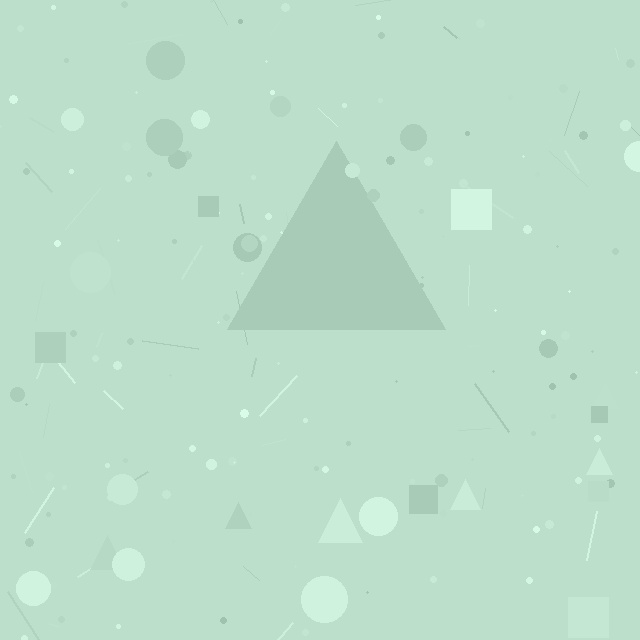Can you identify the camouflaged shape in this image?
The camouflaged shape is a triangle.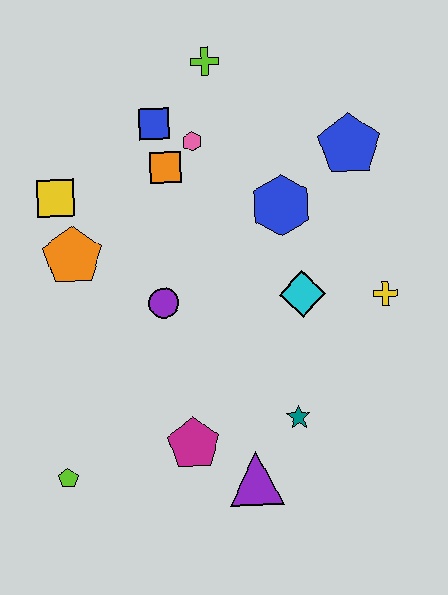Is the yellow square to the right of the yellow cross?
No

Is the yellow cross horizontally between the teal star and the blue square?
No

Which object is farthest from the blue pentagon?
The lime pentagon is farthest from the blue pentagon.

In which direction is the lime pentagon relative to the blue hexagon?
The lime pentagon is below the blue hexagon.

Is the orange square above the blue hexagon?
Yes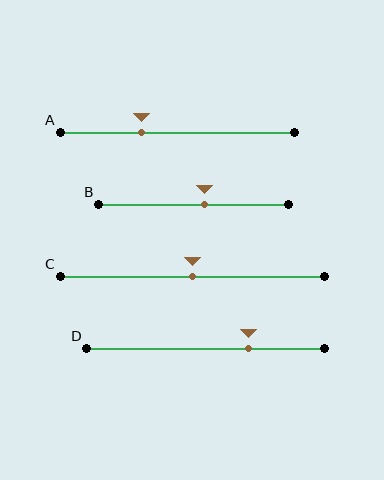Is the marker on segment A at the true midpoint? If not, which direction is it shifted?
No, the marker on segment A is shifted to the left by about 15% of the segment length.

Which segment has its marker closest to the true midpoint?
Segment C has its marker closest to the true midpoint.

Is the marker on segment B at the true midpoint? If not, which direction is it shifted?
No, the marker on segment B is shifted to the right by about 5% of the segment length.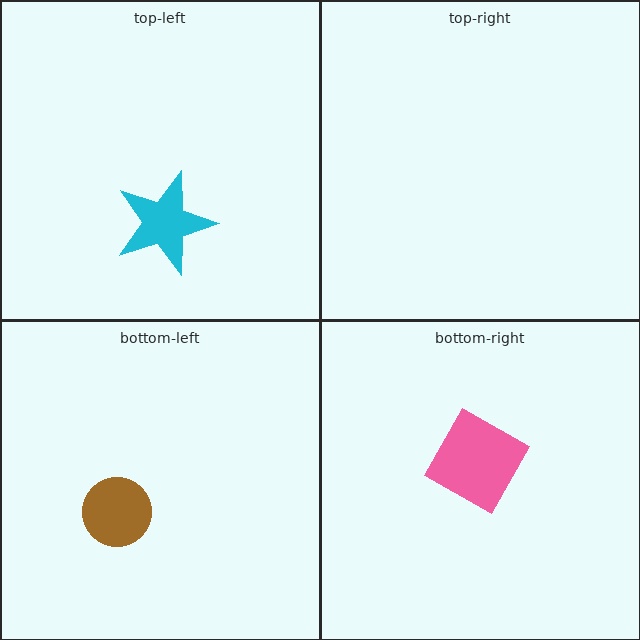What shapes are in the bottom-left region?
The brown circle.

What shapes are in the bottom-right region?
The pink diamond.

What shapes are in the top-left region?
The cyan star.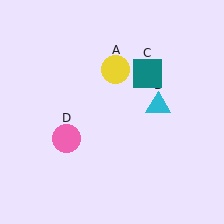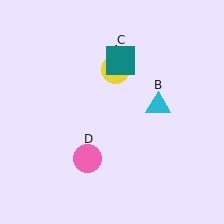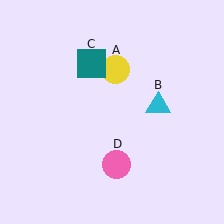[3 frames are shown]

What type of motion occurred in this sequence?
The teal square (object C), pink circle (object D) rotated counterclockwise around the center of the scene.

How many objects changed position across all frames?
2 objects changed position: teal square (object C), pink circle (object D).